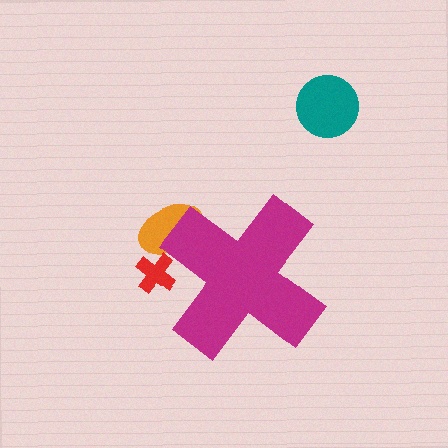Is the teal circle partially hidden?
No, the teal circle is fully visible.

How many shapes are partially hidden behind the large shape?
2 shapes are partially hidden.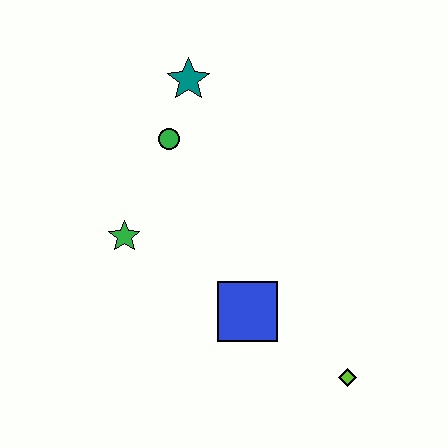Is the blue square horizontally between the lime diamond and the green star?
Yes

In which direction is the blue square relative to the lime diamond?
The blue square is to the left of the lime diamond.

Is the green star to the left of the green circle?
Yes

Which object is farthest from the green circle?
The lime diamond is farthest from the green circle.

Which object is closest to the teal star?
The green circle is closest to the teal star.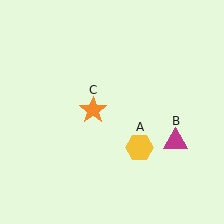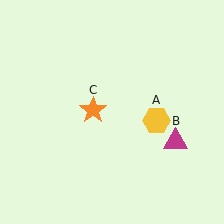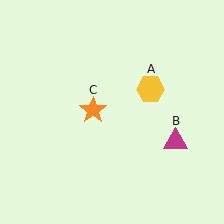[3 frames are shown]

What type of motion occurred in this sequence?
The yellow hexagon (object A) rotated counterclockwise around the center of the scene.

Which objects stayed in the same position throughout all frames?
Magenta triangle (object B) and orange star (object C) remained stationary.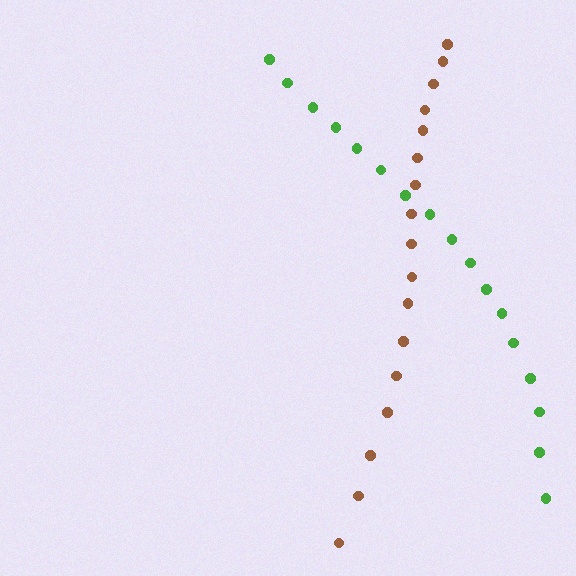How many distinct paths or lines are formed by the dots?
There are 2 distinct paths.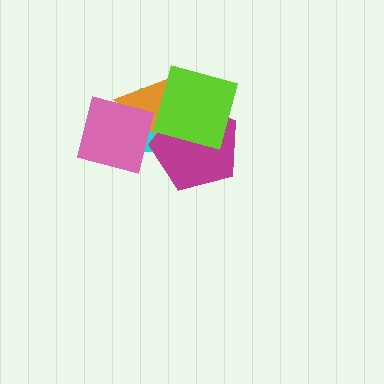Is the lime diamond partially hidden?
No, no other shape covers it.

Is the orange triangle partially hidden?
Yes, it is partially covered by another shape.